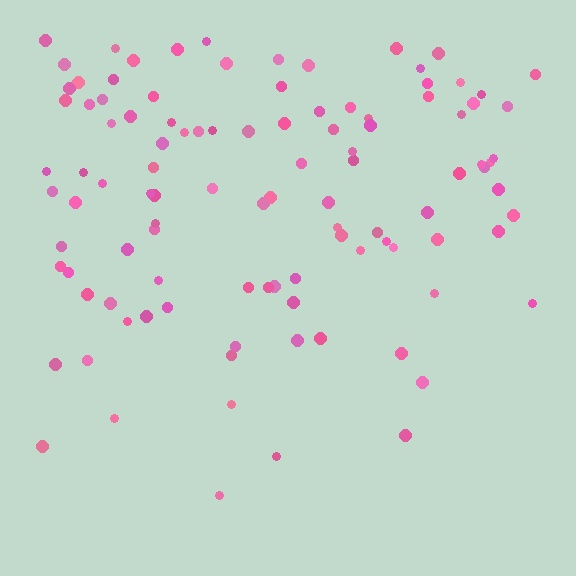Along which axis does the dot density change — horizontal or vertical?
Vertical.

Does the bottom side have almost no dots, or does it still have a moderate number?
Still a moderate number, just noticeably fewer than the top.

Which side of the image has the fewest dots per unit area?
The bottom.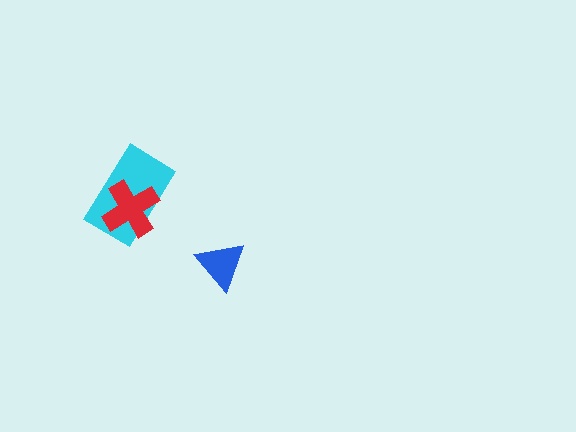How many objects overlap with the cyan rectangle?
1 object overlaps with the cyan rectangle.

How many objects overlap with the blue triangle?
0 objects overlap with the blue triangle.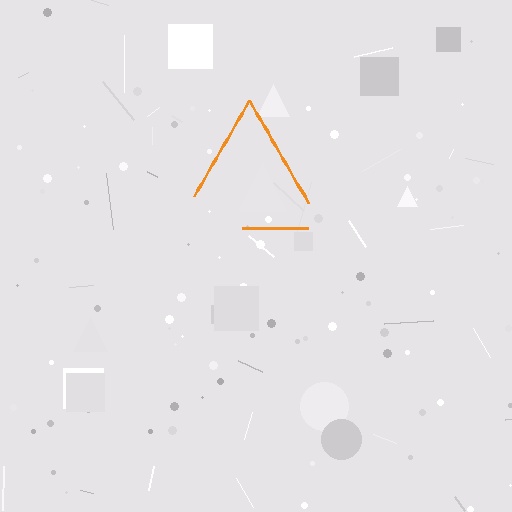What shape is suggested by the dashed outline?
The dashed outline suggests a triangle.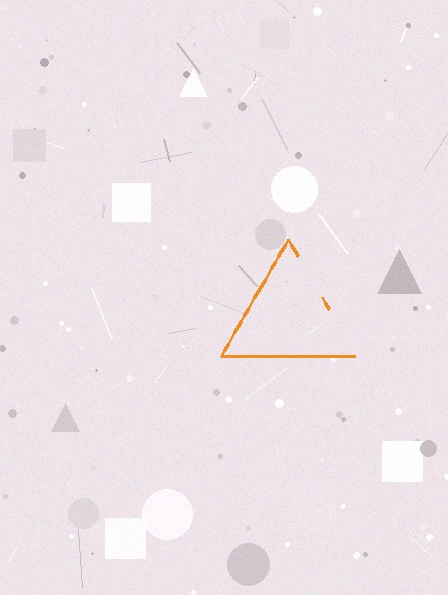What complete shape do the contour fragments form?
The contour fragments form a triangle.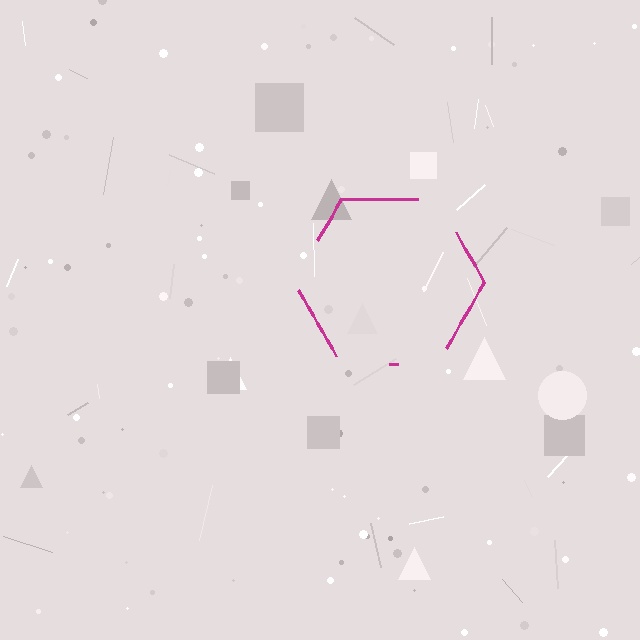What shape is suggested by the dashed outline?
The dashed outline suggests a hexagon.